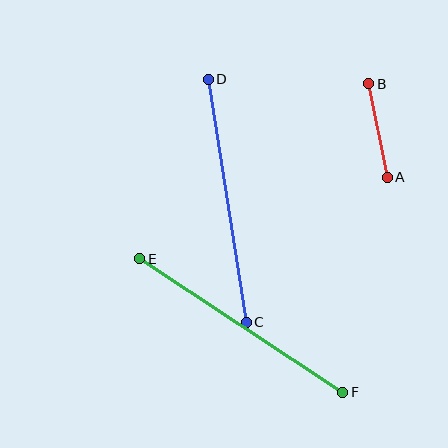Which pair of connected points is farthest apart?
Points C and D are farthest apart.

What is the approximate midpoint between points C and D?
The midpoint is at approximately (227, 201) pixels.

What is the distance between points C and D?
The distance is approximately 246 pixels.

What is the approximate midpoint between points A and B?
The midpoint is at approximately (378, 131) pixels.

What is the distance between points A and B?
The distance is approximately 95 pixels.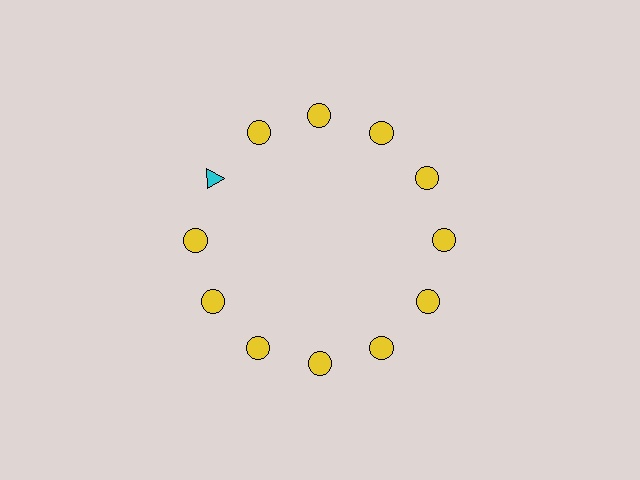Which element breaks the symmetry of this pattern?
The cyan triangle at roughly the 10 o'clock position breaks the symmetry. All other shapes are yellow circles.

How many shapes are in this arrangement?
There are 12 shapes arranged in a ring pattern.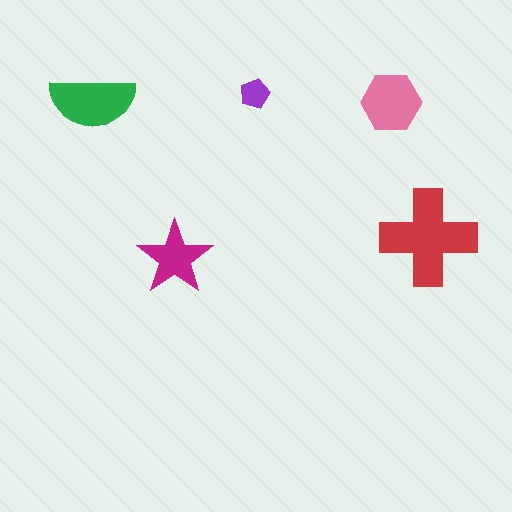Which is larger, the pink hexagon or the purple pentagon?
The pink hexagon.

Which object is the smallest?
The purple pentagon.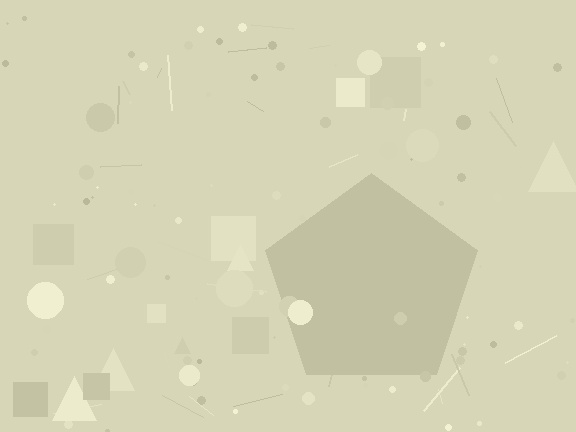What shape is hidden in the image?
A pentagon is hidden in the image.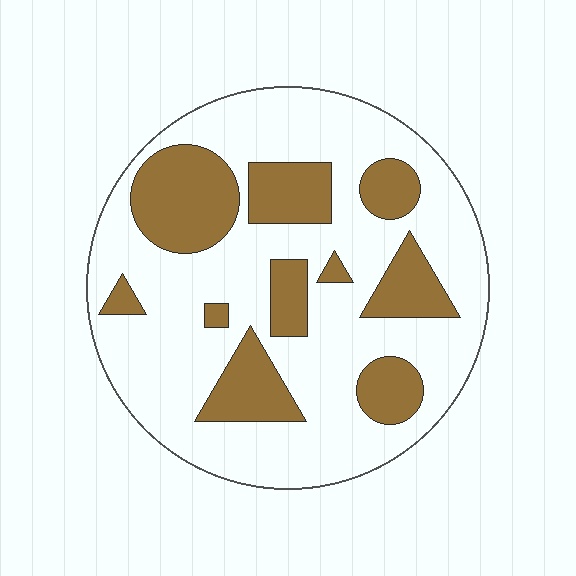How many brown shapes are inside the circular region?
10.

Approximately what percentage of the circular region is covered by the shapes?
Approximately 30%.